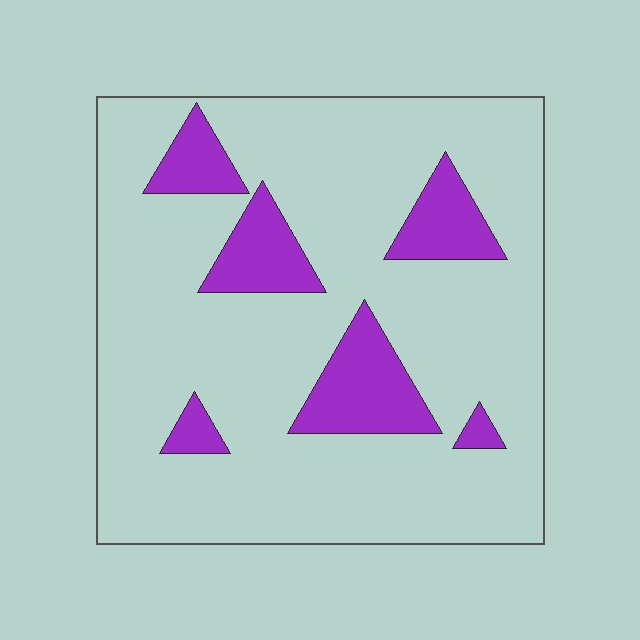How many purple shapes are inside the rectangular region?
6.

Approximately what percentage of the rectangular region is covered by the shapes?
Approximately 15%.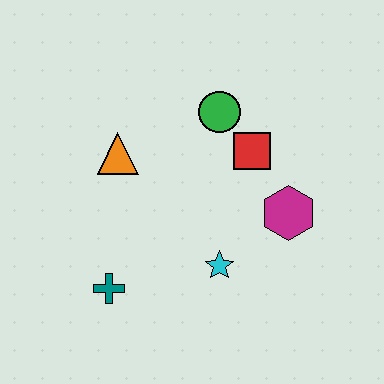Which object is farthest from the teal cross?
The green circle is farthest from the teal cross.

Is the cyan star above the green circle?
No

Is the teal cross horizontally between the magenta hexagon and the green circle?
No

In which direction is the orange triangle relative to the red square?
The orange triangle is to the left of the red square.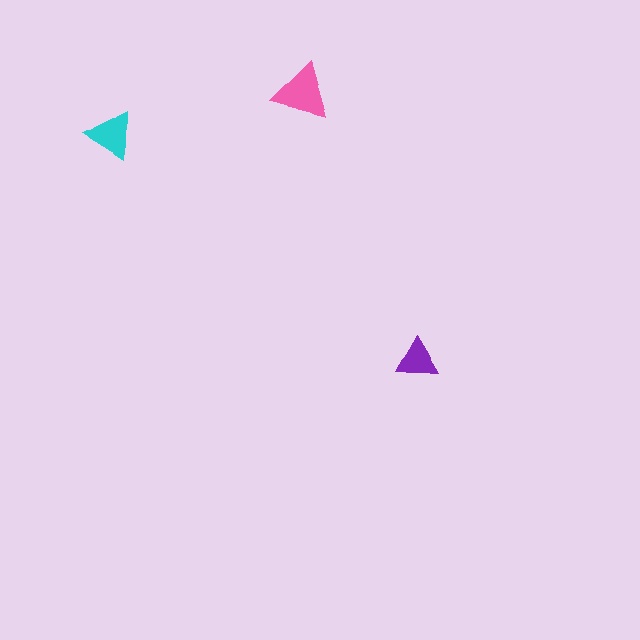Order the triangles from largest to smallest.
the pink one, the cyan one, the purple one.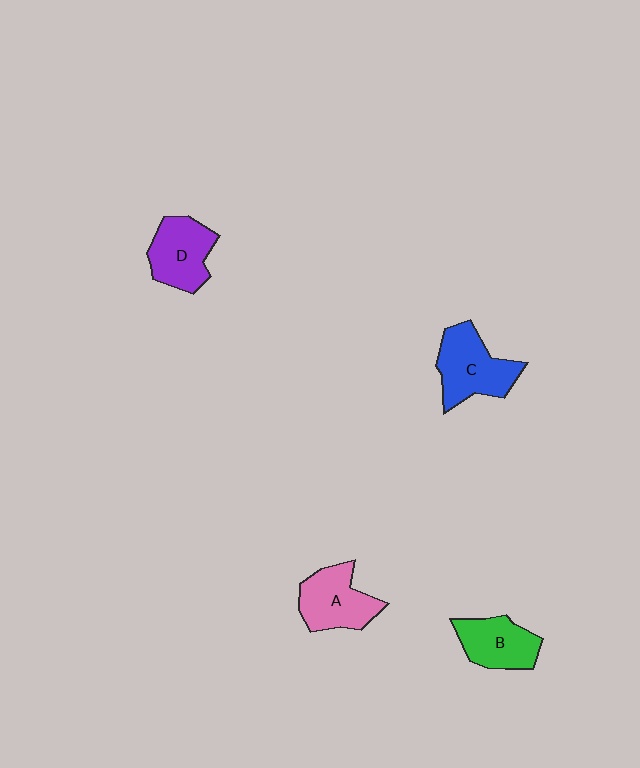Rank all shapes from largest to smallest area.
From largest to smallest: C (blue), A (pink), D (purple), B (green).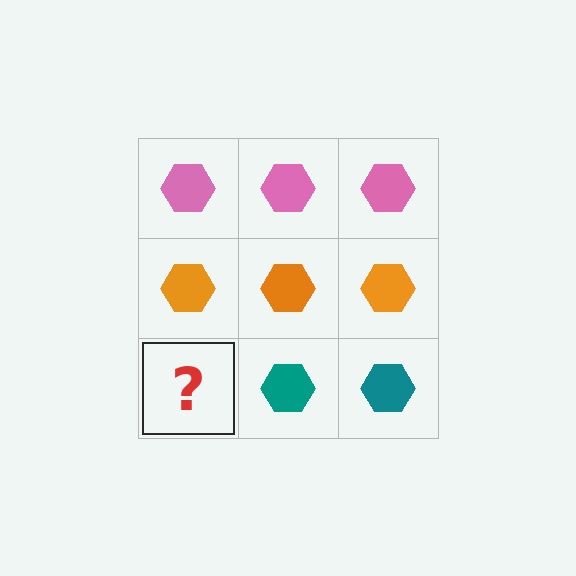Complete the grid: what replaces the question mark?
The question mark should be replaced with a teal hexagon.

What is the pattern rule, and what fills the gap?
The rule is that each row has a consistent color. The gap should be filled with a teal hexagon.